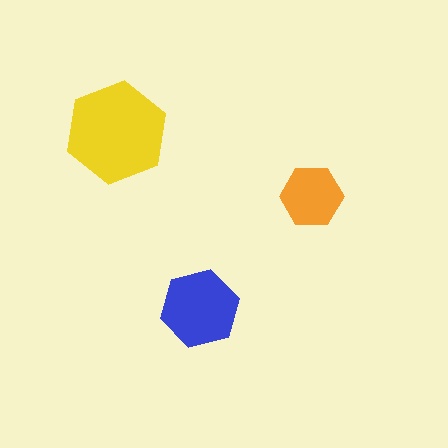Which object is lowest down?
The blue hexagon is bottommost.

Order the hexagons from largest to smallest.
the yellow one, the blue one, the orange one.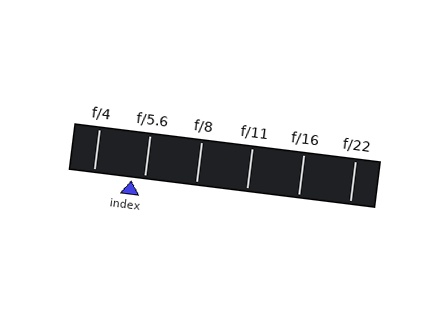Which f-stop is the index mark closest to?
The index mark is closest to f/5.6.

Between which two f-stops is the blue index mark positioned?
The index mark is between f/4 and f/5.6.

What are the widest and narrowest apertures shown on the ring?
The widest aperture shown is f/4 and the narrowest is f/22.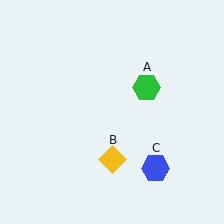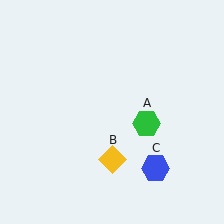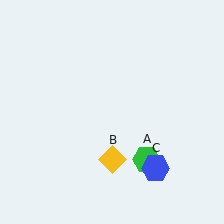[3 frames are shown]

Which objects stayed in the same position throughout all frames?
Yellow diamond (object B) and blue hexagon (object C) remained stationary.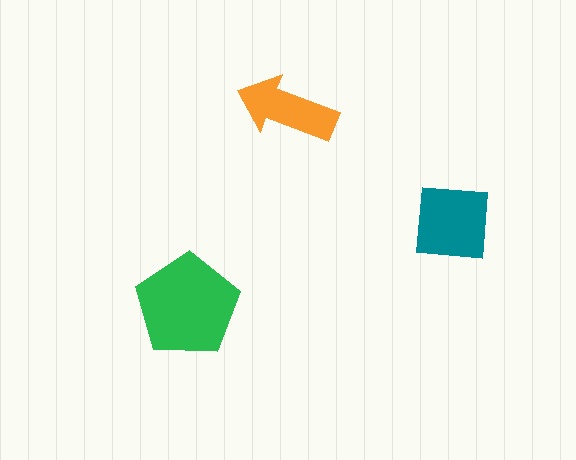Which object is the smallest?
The orange arrow.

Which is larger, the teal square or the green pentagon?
The green pentagon.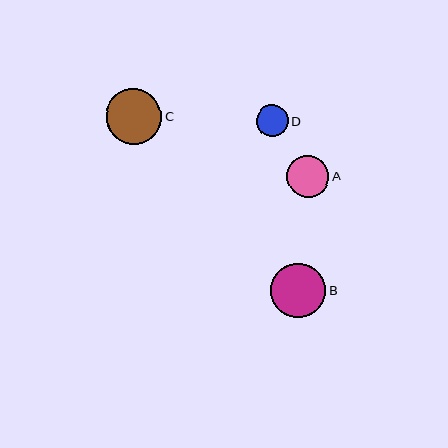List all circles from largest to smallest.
From largest to smallest: C, B, A, D.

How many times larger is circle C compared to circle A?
Circle C is approximately 1.3 times the size of circle A.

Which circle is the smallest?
Circle D is the smallest with a size of approximately 32 pixels.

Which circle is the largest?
Circle C is the largest with a size of approximately 55 pixels.